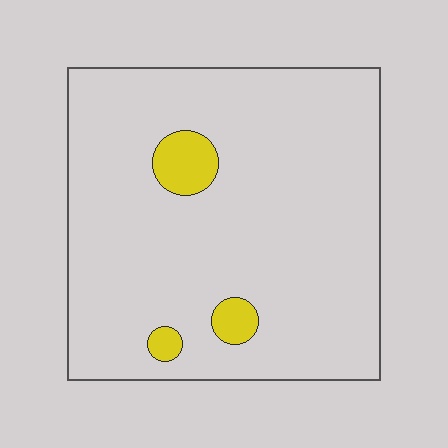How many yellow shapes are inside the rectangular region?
3.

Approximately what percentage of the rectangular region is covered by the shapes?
Approximately 5%.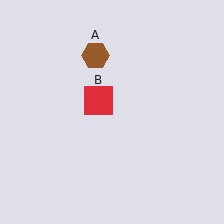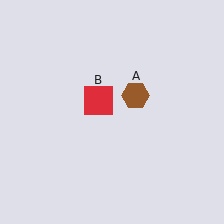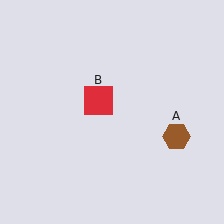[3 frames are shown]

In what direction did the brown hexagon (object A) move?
The brown hexagon (object A) moved down and to the right.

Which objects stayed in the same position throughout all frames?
Red square (object B) remained stationary.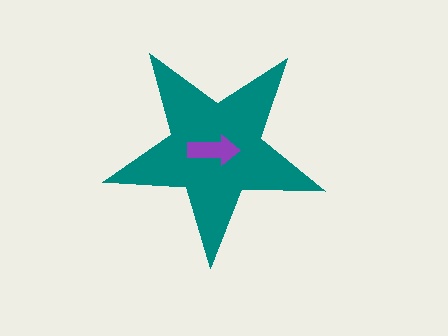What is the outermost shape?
The teal star.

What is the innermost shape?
The purple arrow.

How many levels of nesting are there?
2.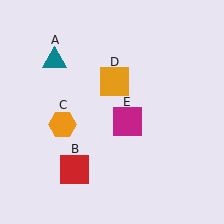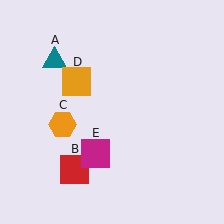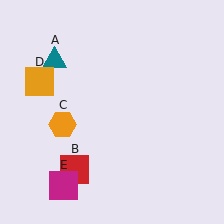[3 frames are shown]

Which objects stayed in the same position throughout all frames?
Teal triangle (object A) and red square (object B) and orange hexagon (object C) remained stationary.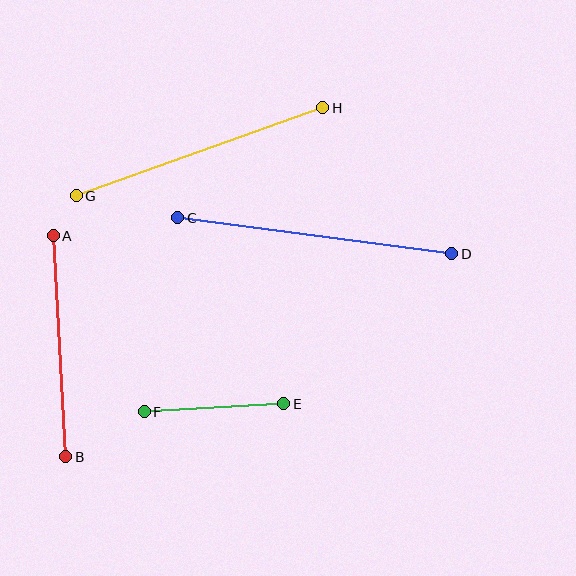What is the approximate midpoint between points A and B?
The midpoint is at approximately (59, 346) pixels.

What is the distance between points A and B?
The distance is approximately 221 pixels.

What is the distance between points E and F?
The distance is approximately 140 pixels.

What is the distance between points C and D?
The distance is approximately 276 pixels.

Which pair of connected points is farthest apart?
Points C and D are farthest apart.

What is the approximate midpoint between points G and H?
The midpoint is at approximately (200, 152) pixels.